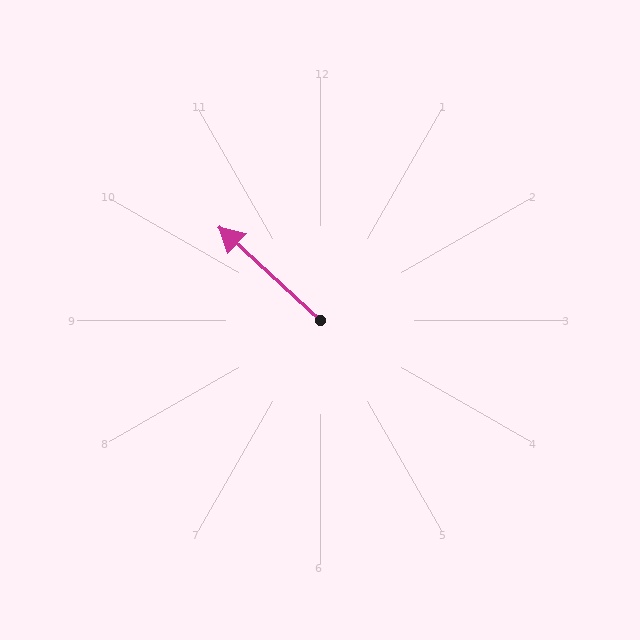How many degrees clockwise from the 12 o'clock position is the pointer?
Approximately 313 degrees.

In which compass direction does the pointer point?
Northwest.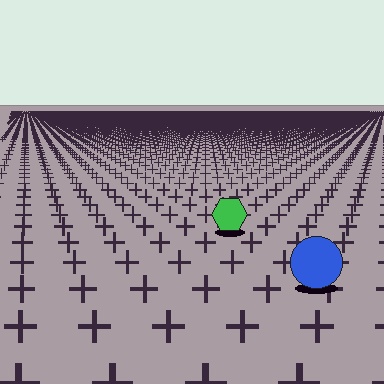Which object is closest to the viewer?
The blue circle is closest. The texture marks near it are larger and more spread out.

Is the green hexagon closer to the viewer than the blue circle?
No. The blue circle is closer — you can tell from the texture gradient: the ground texture is coarser near it.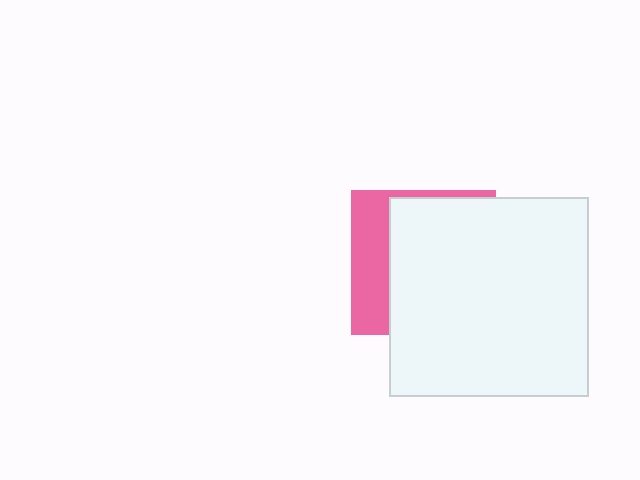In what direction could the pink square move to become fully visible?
The pink square could move left. That would shift it out from behind the white square entirely.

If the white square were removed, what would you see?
You would see the complete pink square.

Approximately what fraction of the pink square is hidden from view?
Roughly 70% of the pink square is hidden behind the white square.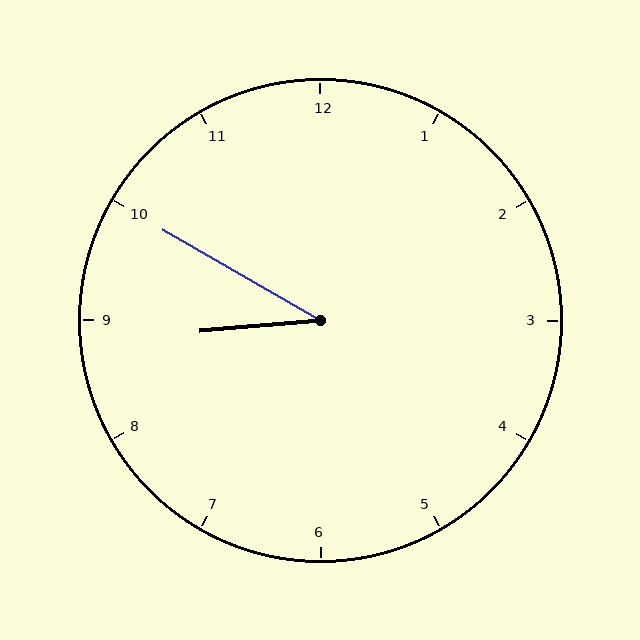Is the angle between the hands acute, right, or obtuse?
It is acute.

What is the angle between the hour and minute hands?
Approximately 35 degrees.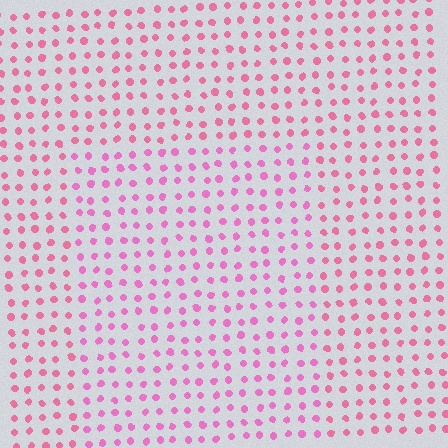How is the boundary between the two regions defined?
The boundary is defined purely by a slight shift in hue (about 20 degrees). Spacing, size, and orientation are identical on both sides.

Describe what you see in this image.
The image is filled with small pink elements in a uniform arrangement. A rectangle-shaped region is visible where the elements are tinted to a slightly different hue, forming a subtle color boundary.